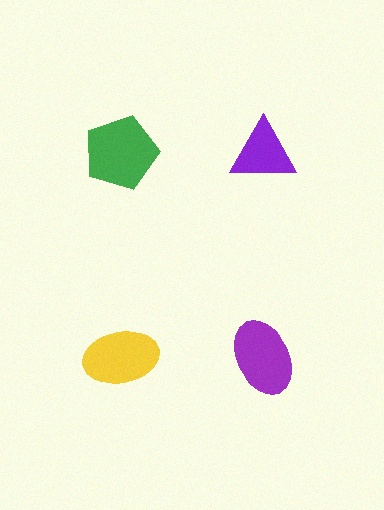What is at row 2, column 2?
A purple ellipse.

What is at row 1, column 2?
A purple triangle.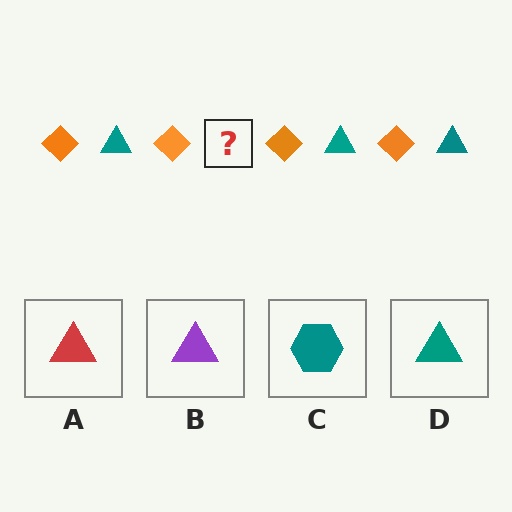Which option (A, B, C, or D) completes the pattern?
D.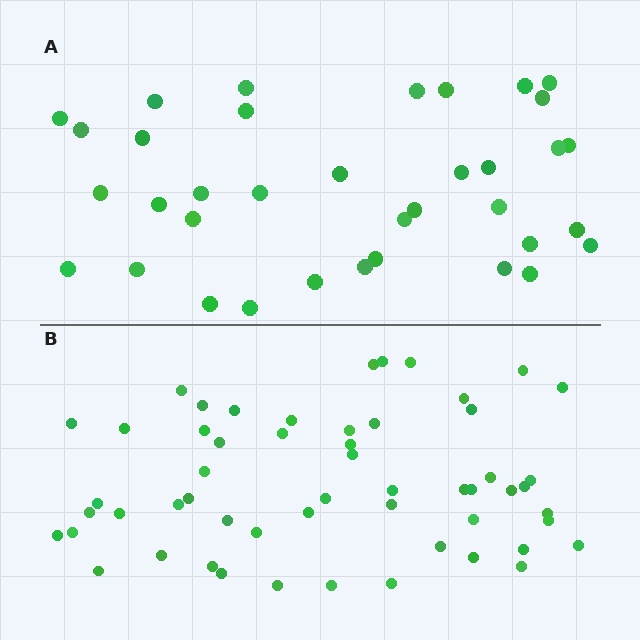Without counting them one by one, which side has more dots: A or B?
Region B (the bottom region) has more dots.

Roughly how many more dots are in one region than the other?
Region B has approximately 20 more dots than region A.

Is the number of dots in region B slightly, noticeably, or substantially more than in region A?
Region B has substantially more. The ratio is roughly 1.5 to 1.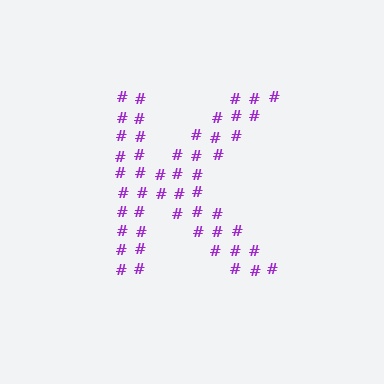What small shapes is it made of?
It is made of small hash symbols.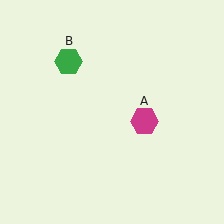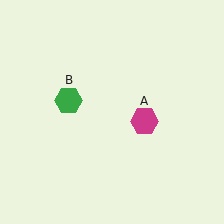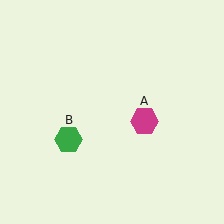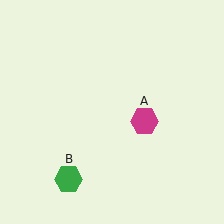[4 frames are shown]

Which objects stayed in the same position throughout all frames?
Magenta hexagon (object A) remained stationary.